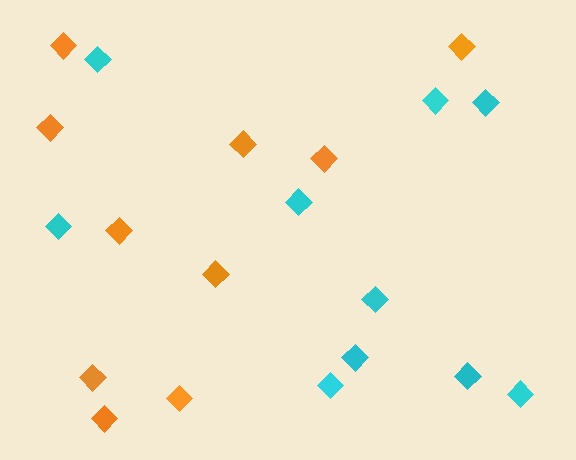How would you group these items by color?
There are 2 groups: one group of cyan diamonds (10) and one group of orange diamonds (10).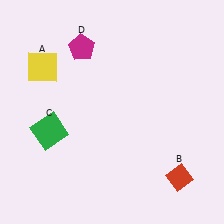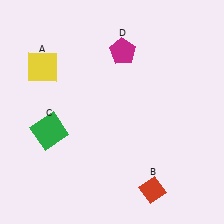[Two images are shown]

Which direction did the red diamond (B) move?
The red diamond (B) moved left.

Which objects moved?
The objects that moved are: the red diamond (B), the magenta pentagon (D).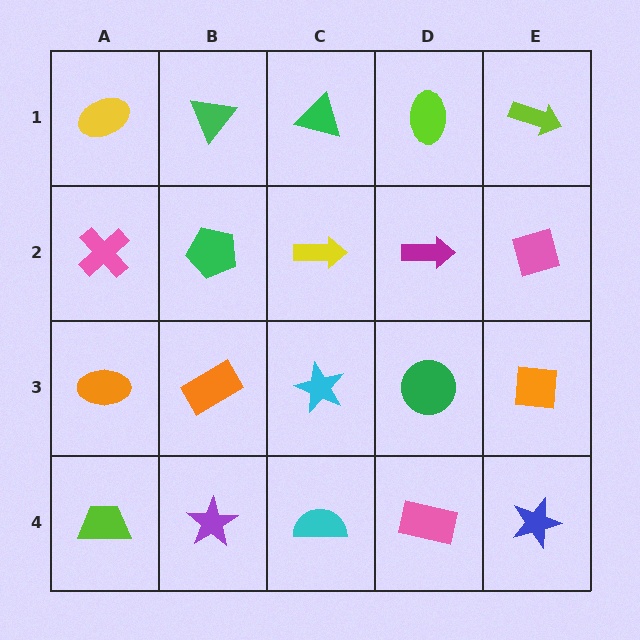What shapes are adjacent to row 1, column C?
A yellow arrow (row 2, column C), a green triangle (row 1, column B), a lime ellipse (row 1, column D).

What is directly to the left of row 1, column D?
A green triangle.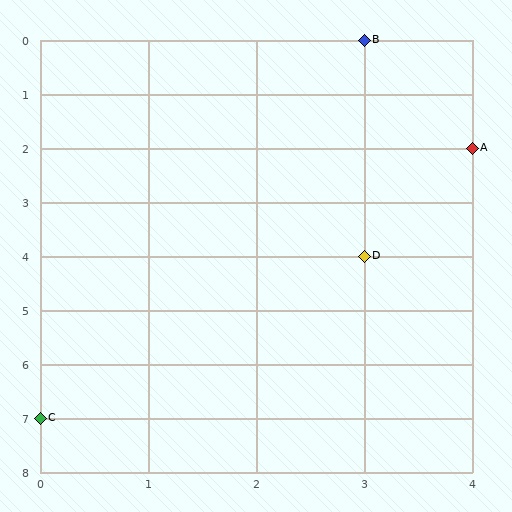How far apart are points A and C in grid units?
Points A and C are 4 columns and 5 rows apart (about 6.4 grid units diagonally).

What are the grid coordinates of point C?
Point C is at grid coordinates (0, 7).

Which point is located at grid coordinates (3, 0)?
Point B is at (3, 0).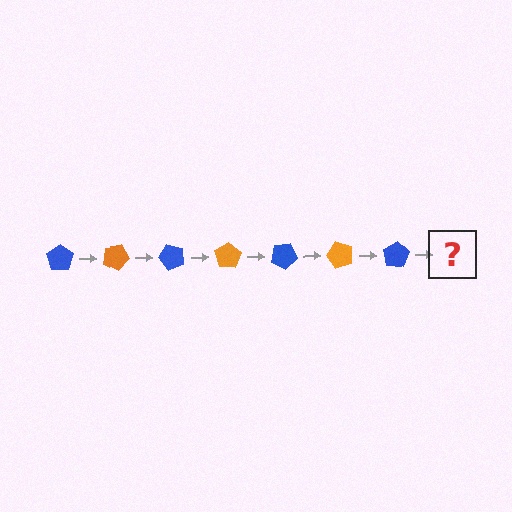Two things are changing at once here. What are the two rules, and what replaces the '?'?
The two rules are that it rotates 25 degrees each step and the color cycles through blue and orange. The '?' should be an orange pentagon, rotated 175 degrees from the start.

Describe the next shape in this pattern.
It should be an orange pentagon, rotated 175 degrees from the start.